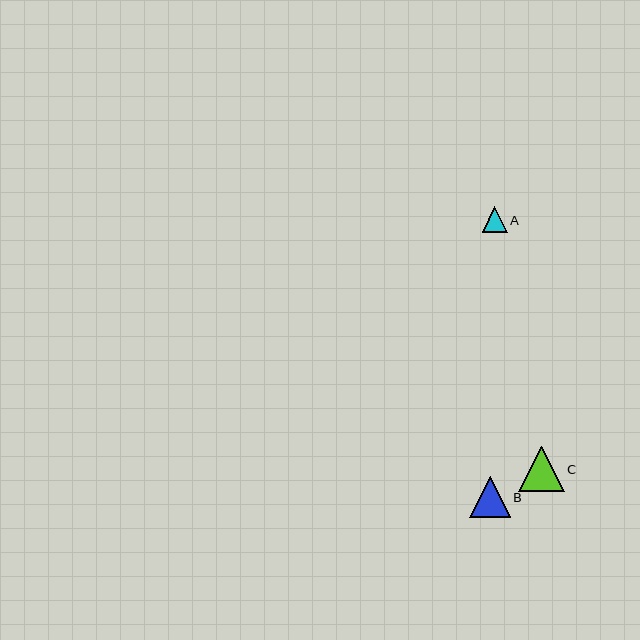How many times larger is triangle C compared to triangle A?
Triangle C is approximately 1.8 times the size of triangle A.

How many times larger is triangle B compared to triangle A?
Triangle B is approximately 1.6 times the size of triangle A.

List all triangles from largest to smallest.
From largest to smallest: C, B, A.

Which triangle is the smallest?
Triangle A is the smallest with a size of approximately 25 pixels.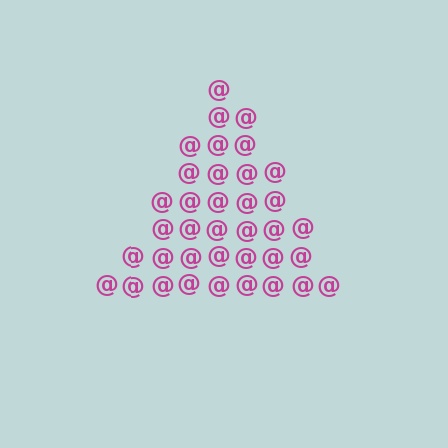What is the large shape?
The large shape is a triangle.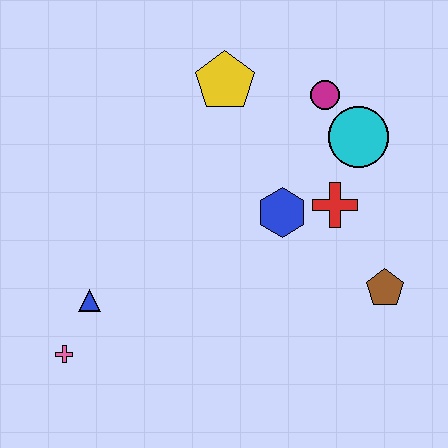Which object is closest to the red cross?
The blue hexagon is closest to the red cross.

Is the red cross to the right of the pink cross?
Yes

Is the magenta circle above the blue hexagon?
Yes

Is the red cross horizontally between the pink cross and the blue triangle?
No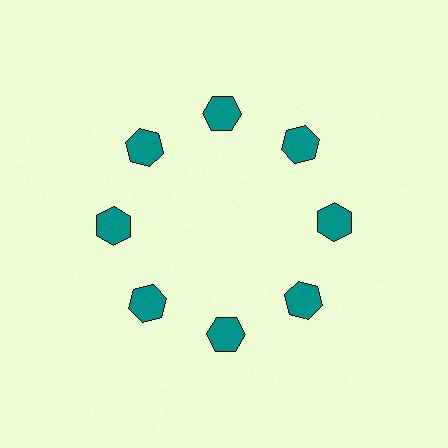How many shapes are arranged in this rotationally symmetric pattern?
There are 8 shapes, arranged in 8 groups of 1.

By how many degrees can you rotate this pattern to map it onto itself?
The pattern maps onto itself every 45 degrees of rotation.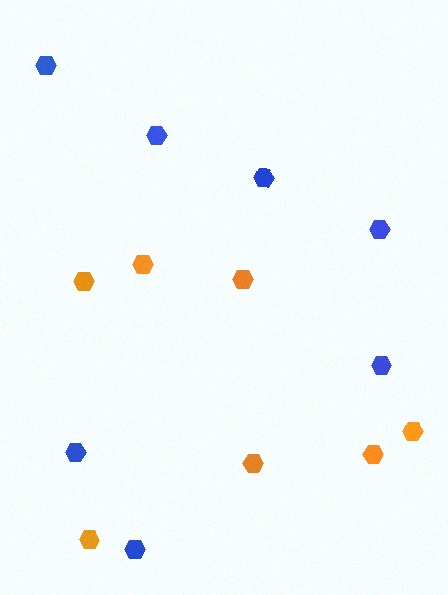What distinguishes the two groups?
There are 2 groups: one group of orange hexagons (7) and one group of blue hexagons (7).